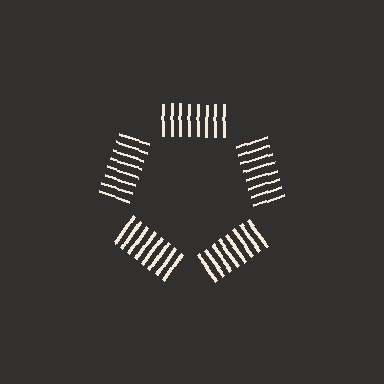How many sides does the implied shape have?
5 sides — the line-ends trace a pentagon.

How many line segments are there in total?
40 — 8 along each of the 5 edges.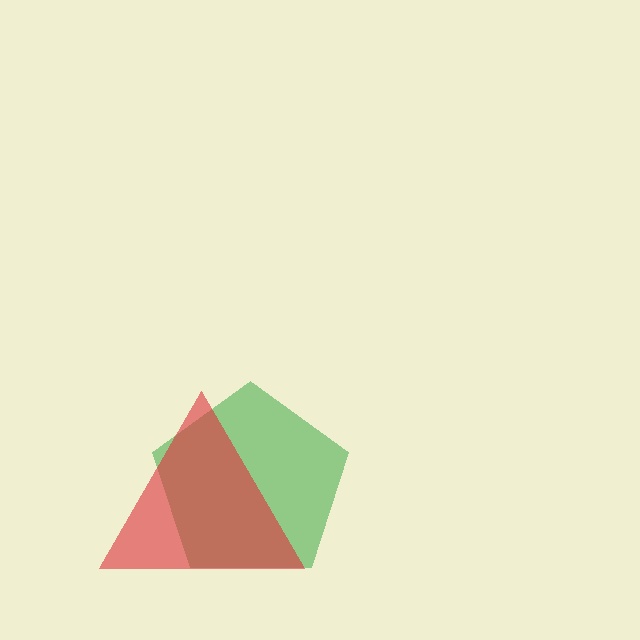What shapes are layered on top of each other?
The layered shapes are: a green pentagon, a red triangle.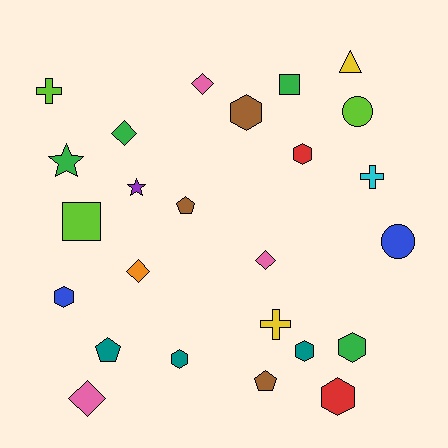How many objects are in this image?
There are 25 objects.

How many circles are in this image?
There are 2 circles.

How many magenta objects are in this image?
There are no magenta objects.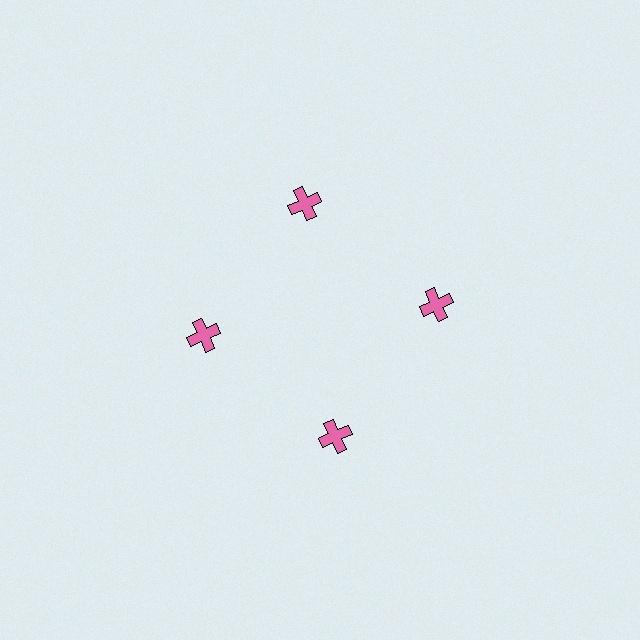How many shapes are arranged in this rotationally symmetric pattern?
There are 4 shapes, arranged in 4 groups of 1.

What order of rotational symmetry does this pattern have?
This pattern has 4-fold rotational symmetry.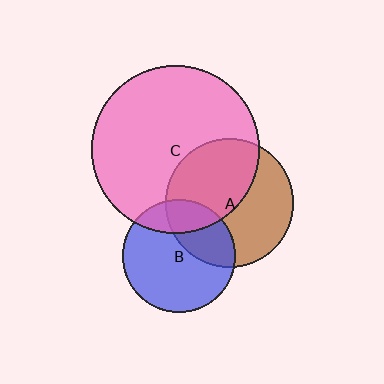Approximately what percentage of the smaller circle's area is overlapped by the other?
Approximately 20%.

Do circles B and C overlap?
Yes.